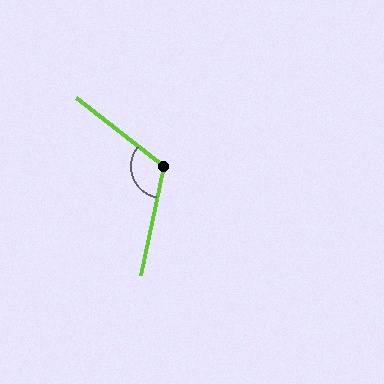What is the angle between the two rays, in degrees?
Approximately 116 degrees.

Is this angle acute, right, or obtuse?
It is obtuse.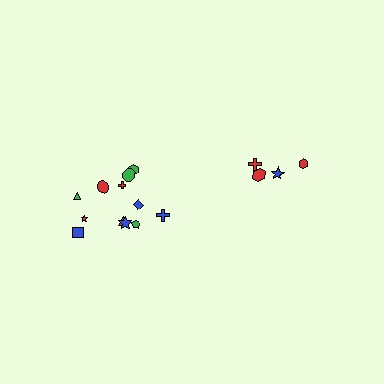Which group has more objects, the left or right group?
The left group.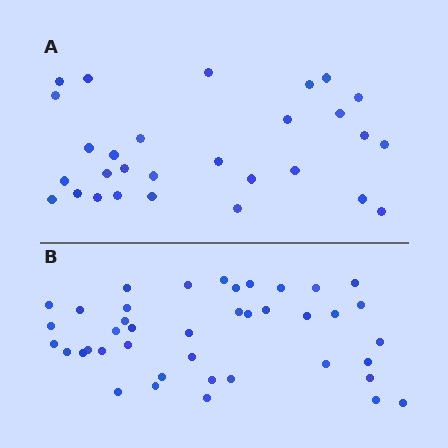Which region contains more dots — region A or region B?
Region B (the bottom region) has more dots.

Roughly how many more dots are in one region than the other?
Region B has roughly 12 or so more dots than region A.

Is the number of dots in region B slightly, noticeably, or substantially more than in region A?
Region B has noticeably more, but not dramatically so. The ratio is roughly 1.4 to 1.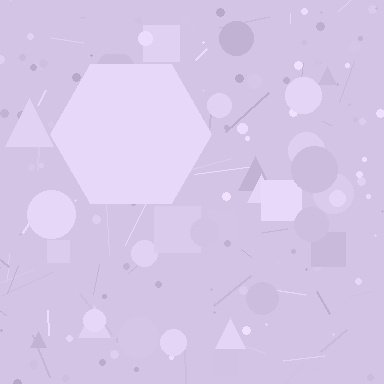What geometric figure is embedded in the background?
A hexagon is embedded in the background.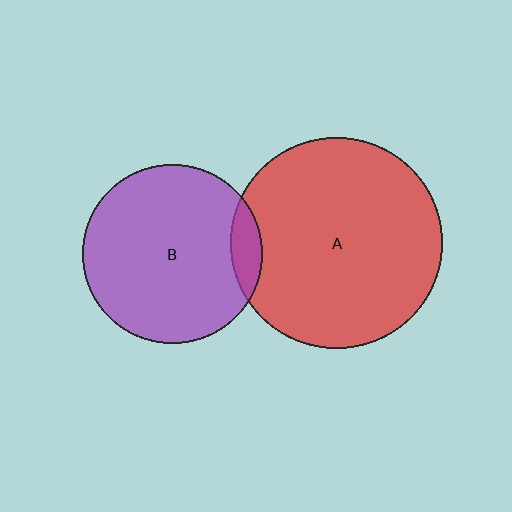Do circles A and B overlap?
Yes.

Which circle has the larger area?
Circle A (red).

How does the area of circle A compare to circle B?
Approximately 1.4 times.